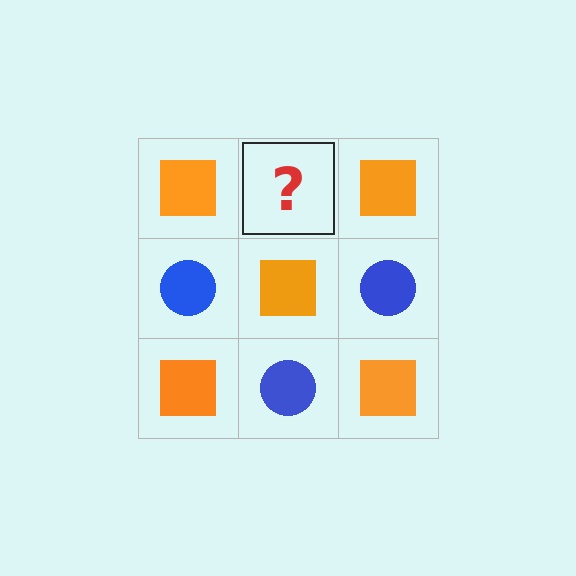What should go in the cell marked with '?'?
The missing cell should contain a blue circle.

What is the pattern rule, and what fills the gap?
The rule is that it alternates orange square and blue circle in a checkerboard pattern. The gap should be filled with a blue circle.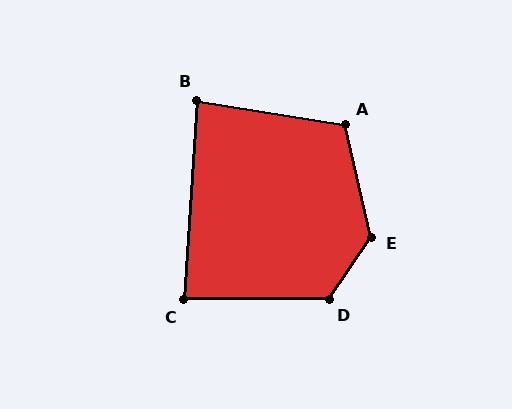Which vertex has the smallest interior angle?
B, at approximately 84 degrees.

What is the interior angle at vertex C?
Approximately 86 degrees (approximately right).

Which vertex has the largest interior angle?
E, at approximately 133 degrees.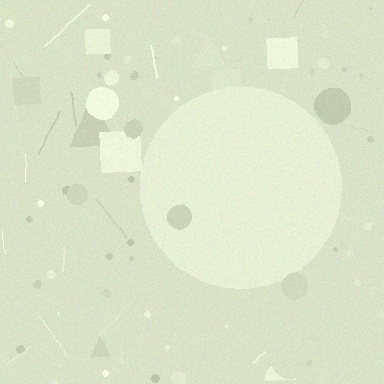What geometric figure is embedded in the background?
A circle is embedded in the background.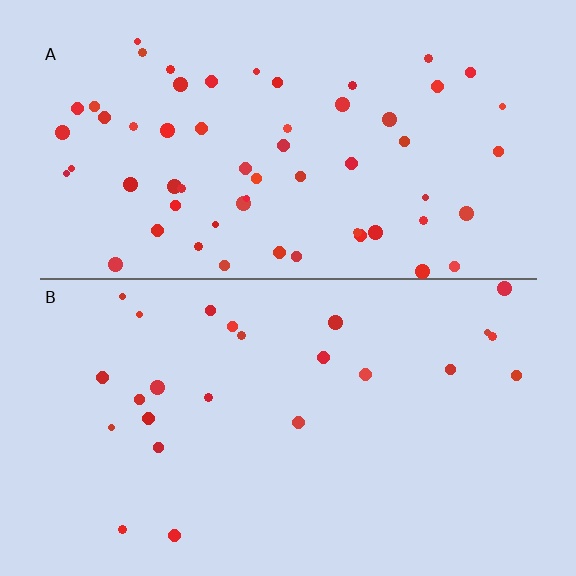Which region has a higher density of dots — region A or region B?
A (the top).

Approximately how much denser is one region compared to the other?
Approximately 2.4× — region A over region B.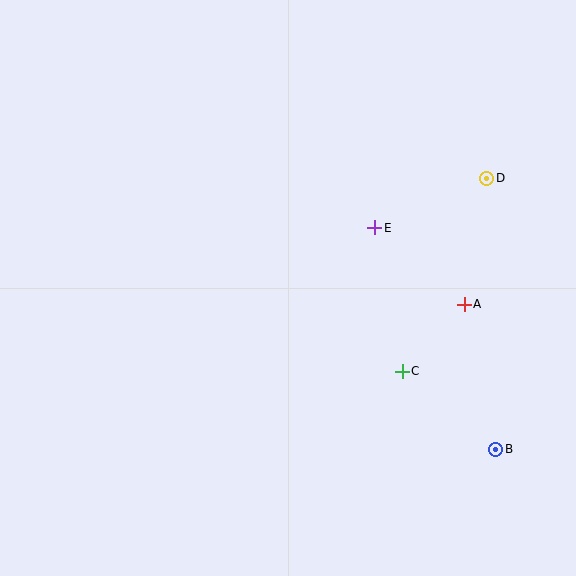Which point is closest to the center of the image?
Point E at (375, 228) is closest to the center.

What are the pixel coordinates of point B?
Point B is at (496, 449).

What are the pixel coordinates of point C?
Point C is at (402, 371).